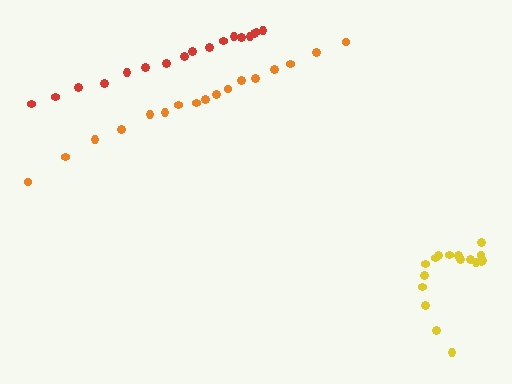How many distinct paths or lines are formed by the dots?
There are 3 distinct paths.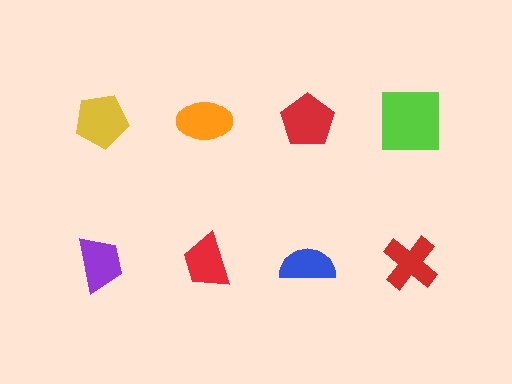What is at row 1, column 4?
A lime square.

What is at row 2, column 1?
A purple trapezoid.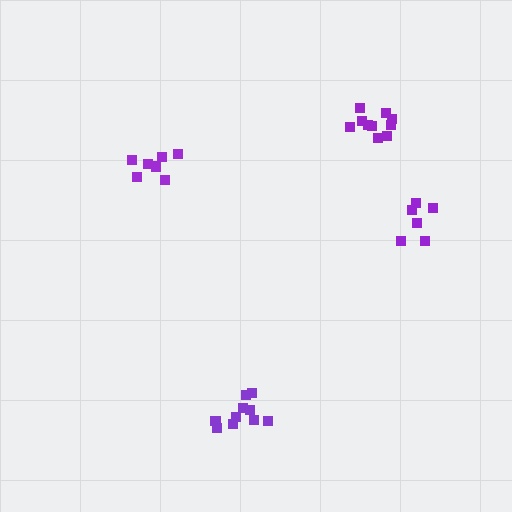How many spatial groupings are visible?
There are 4 spatial groupings.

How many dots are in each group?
Group 1: 10 dots, Group 2: 10 dots, Group 3: 7 dots, Group 4: 6 dots (33 total).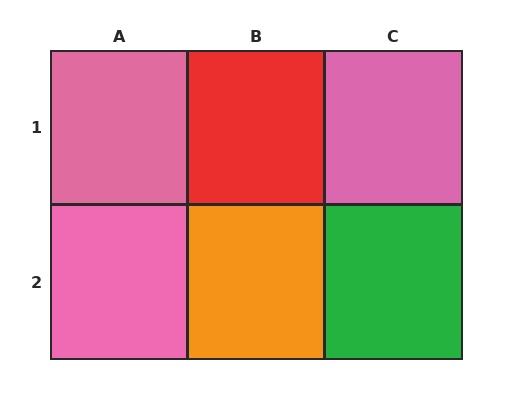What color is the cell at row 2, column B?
Orange.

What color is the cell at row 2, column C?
Green.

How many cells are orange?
1 cell is orange.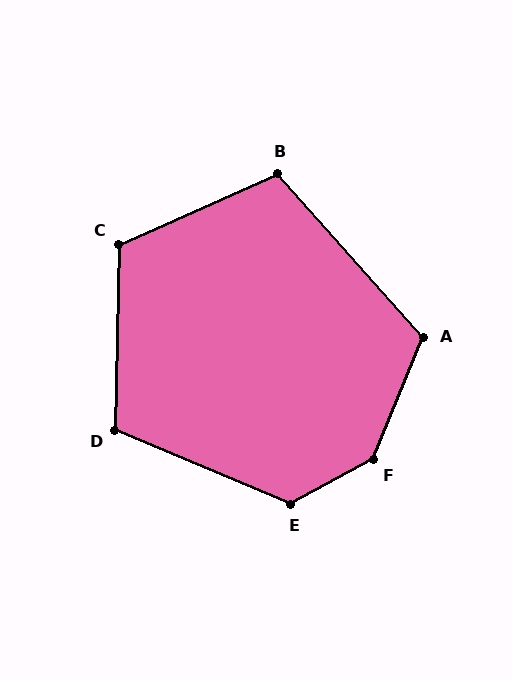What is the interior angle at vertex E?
Approximately 129 degrees (obtuse).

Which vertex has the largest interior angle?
F, at approximately 140 degrees.